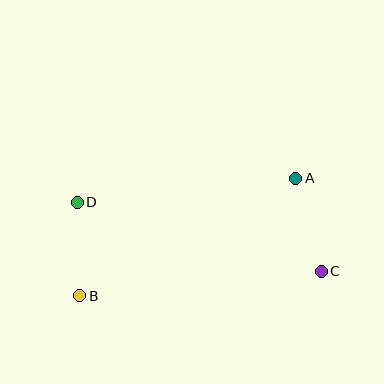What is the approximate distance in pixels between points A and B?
The distance between A and B is approximately 246 pixels.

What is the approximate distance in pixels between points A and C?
The distance between A and C is approximately 96 pixels.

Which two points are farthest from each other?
Points C and D are farthest from each other.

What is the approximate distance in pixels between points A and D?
The distance between A and D is approximately 220 pixels.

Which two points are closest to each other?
Points B and D are closest to each other.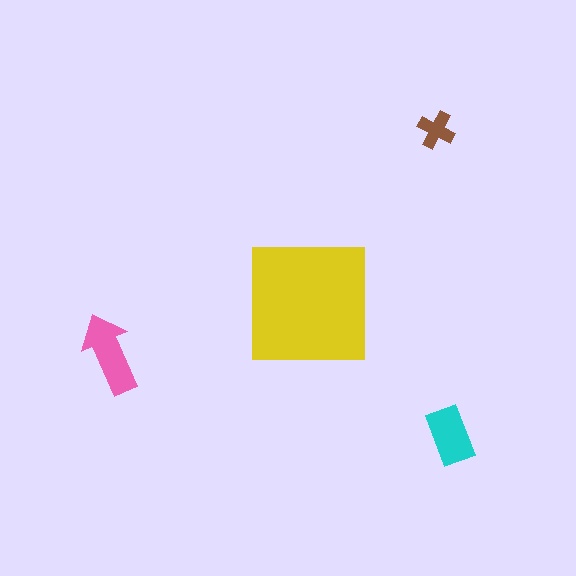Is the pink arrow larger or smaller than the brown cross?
Larger.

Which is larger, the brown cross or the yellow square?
The yellow square.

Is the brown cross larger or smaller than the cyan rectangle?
Smaller.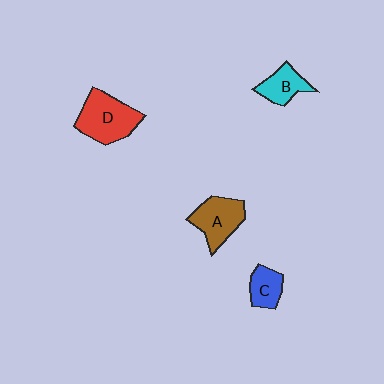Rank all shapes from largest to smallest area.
From largest to smallest: D (red), A (brown), B (cyan), C (blue).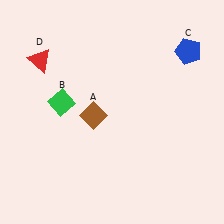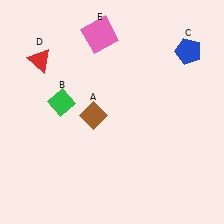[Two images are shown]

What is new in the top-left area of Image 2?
A pink square (E) was added in the top-left area of Image 2.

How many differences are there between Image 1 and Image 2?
There is 1 difference between the two images.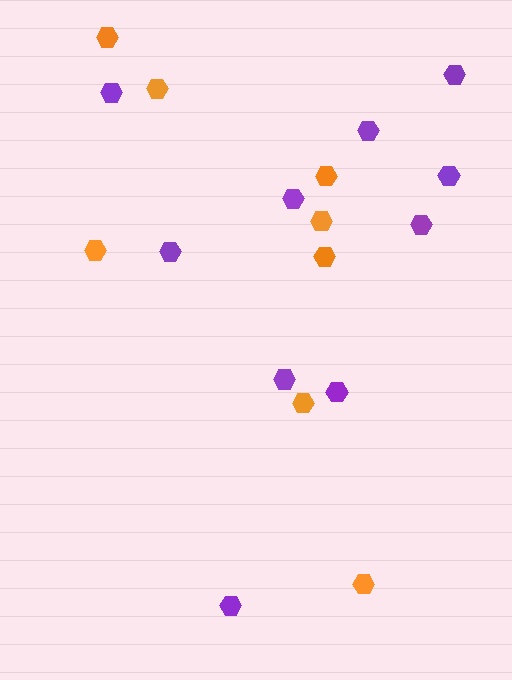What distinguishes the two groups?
There are 2 groups: one group of orange hexagons (8) and one group of purple hexagons (10).